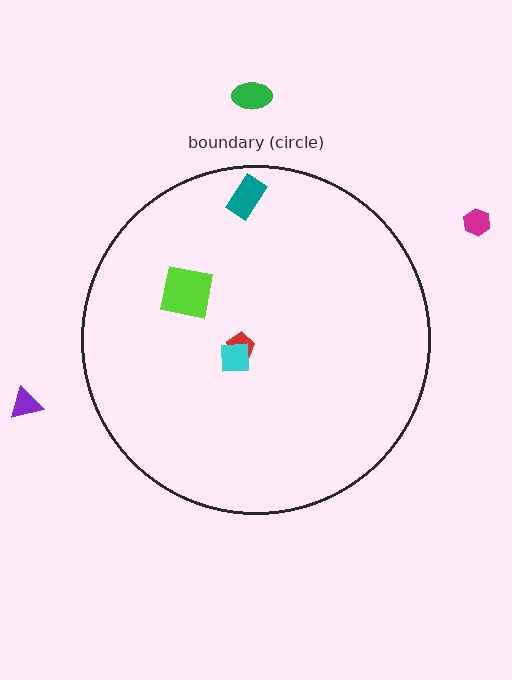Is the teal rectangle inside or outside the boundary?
Inside.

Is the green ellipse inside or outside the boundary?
Outside.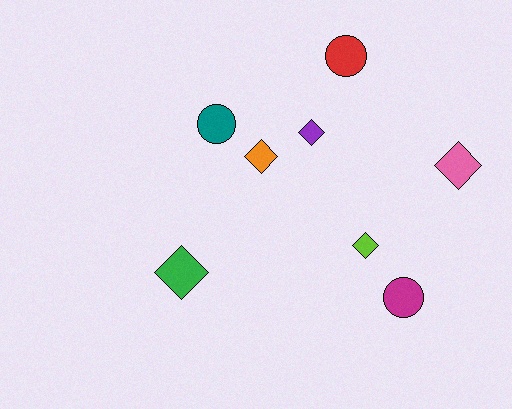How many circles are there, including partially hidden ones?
There are 3 circles.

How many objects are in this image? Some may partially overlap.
There are 8 objects.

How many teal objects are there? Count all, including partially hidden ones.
There is 1 teal object.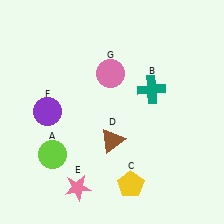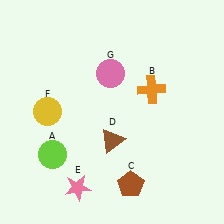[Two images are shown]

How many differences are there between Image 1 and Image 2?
There are 3 differences between the two images.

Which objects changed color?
B changed from teal to orange. C changed from yellow to brown. F changed from purple to yellow.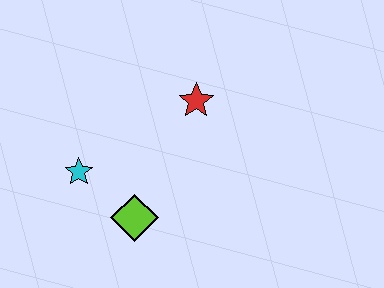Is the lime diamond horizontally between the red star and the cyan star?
Yes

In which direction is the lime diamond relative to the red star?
The lime diamond is below the red star.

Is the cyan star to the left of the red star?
Yes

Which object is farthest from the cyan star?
The red star is farthest from the cyan star.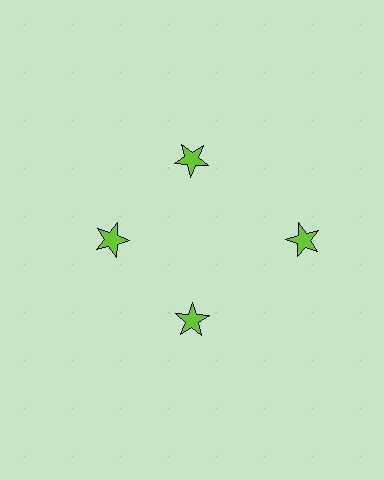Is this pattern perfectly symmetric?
No. The 4 lime stars are arranged in a ring, but one element near the 3 o'clock position is pushed outward from the center, breaking the 4-fold rotational symmetry.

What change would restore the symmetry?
The symmetry would be restored by moving it inward, back onto the ring so that all 4 stars sit at equal angles and equal distance from the center.